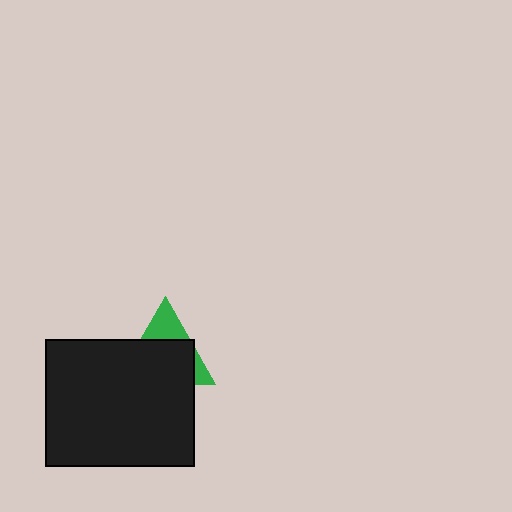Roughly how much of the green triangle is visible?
A small part of it is visible (roughly 32%).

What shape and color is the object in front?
The object in front is a black rectangle.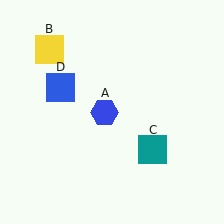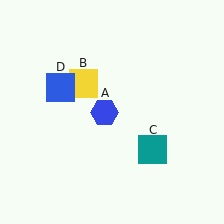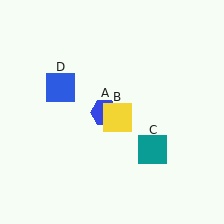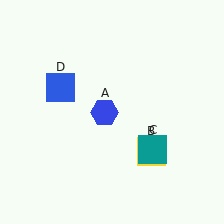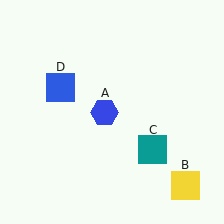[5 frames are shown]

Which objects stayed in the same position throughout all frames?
Blue hexagon (object A) and teal square (object C) and blue square (object D) remained stationary.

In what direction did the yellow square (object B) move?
The yellow square (object B) moved down and to the right.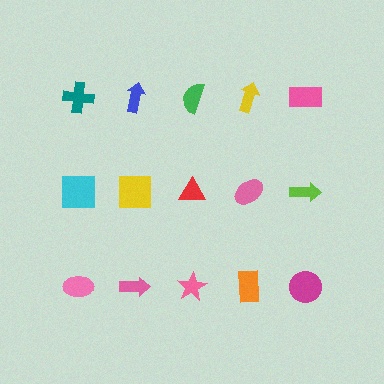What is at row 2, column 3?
A red triangle.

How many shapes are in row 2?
5 shapes.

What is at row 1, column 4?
A yellow arrow.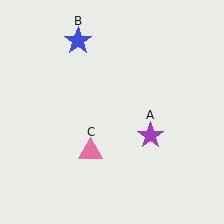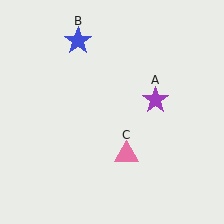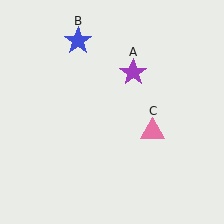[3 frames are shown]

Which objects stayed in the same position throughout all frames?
Blue star (object B) remained stationary.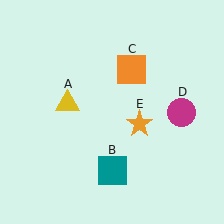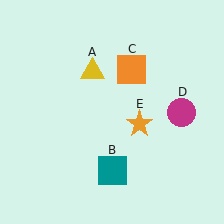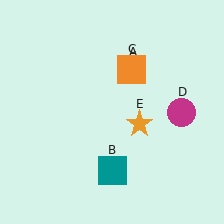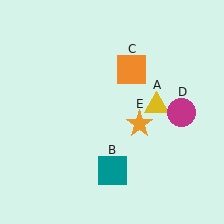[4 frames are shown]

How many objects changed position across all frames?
1 object changed position: yellow triangle (object A).